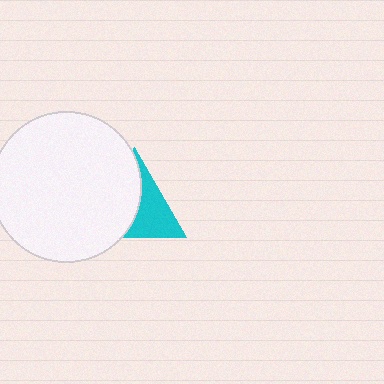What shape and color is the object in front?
The object in front is a white circle.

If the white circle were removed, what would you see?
You would see the complete cyan triangle.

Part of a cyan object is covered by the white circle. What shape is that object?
It is a triangle.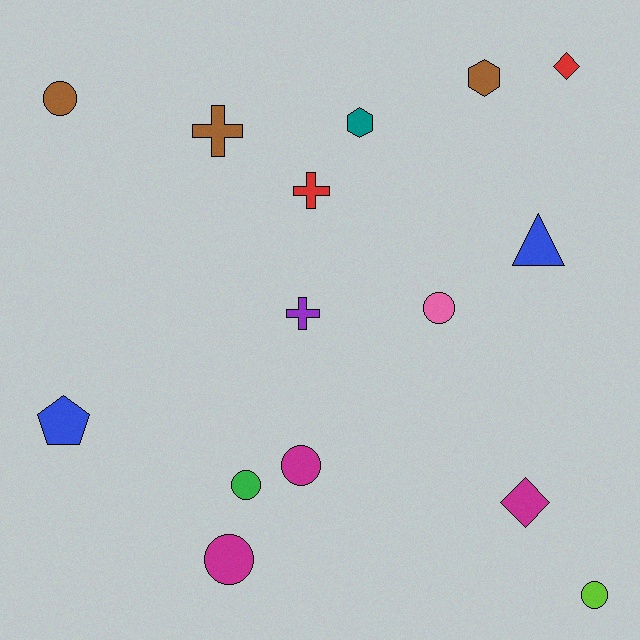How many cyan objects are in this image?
There are no cyan objects.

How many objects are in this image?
There are 15 objects.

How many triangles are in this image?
There is 1 triangle.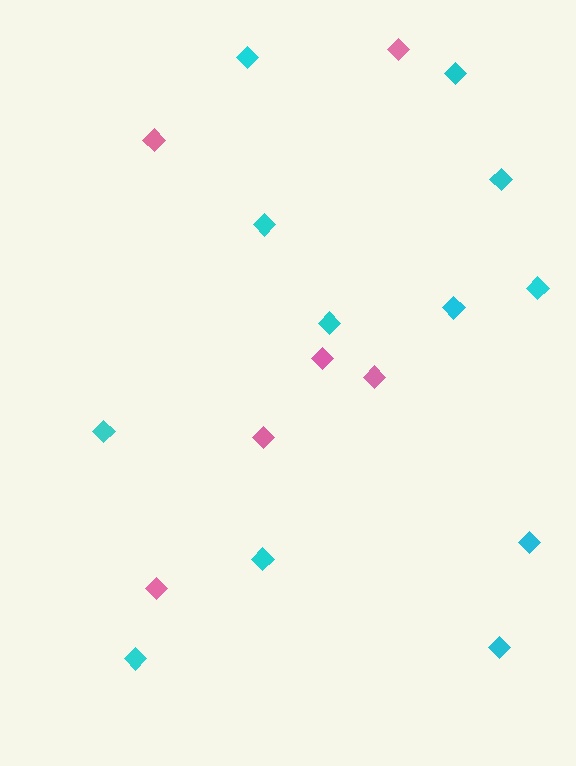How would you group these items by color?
There are 2 groups: one group of pink diamonds (6) and one group of cyan diamonds (12).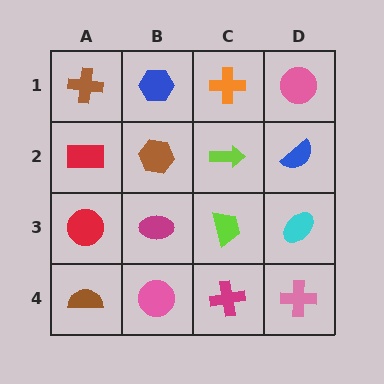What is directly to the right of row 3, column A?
A magenta ellipse.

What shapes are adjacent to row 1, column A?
A red rectangle (row 2, column A), a blue hexagon (row 1, column B).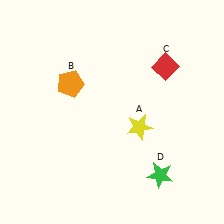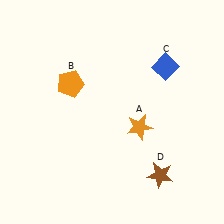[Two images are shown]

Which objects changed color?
A changed from yellow to orange. C changed from red to blue. D changed from green to brown.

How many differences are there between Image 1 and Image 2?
There are 3 differences between the two images.